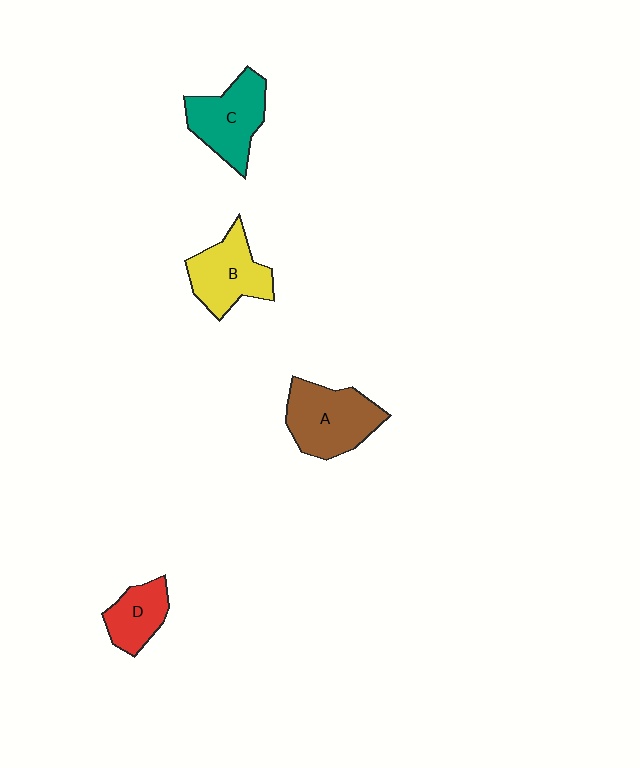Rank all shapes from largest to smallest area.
From largest to smallest: A (brown), C (teal), B (yellow), D (red).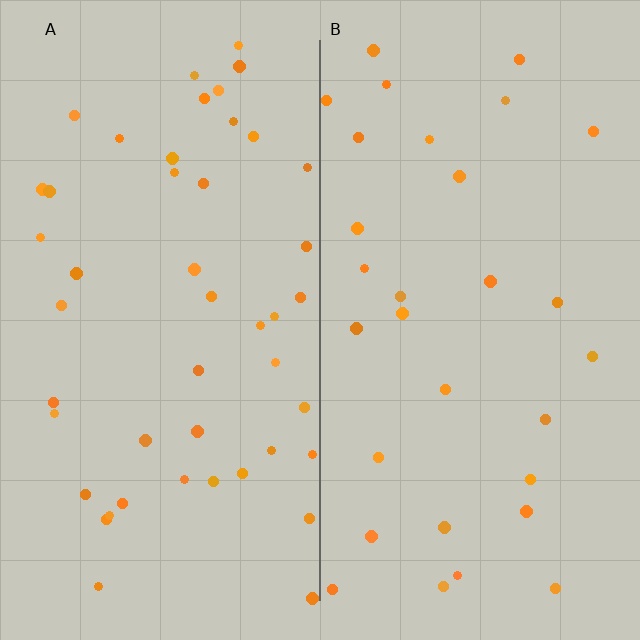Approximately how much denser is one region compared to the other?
Approximately 1.5× — region A over region B.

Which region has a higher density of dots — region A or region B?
A (the left).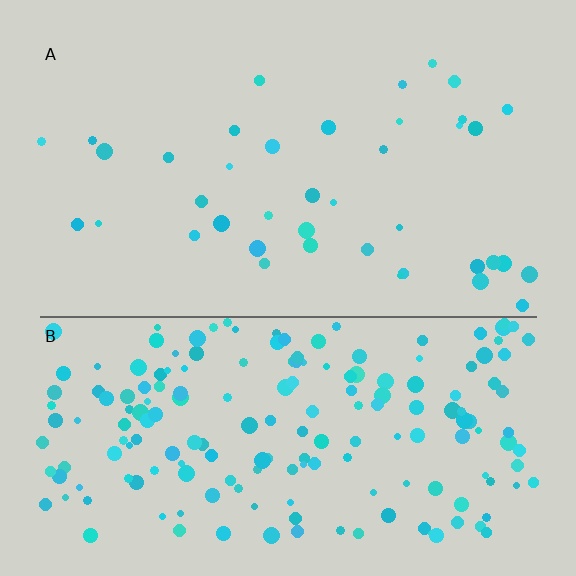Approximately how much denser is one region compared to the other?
Approximately 4.7× — region B over region A.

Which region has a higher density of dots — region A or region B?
B (the bottom).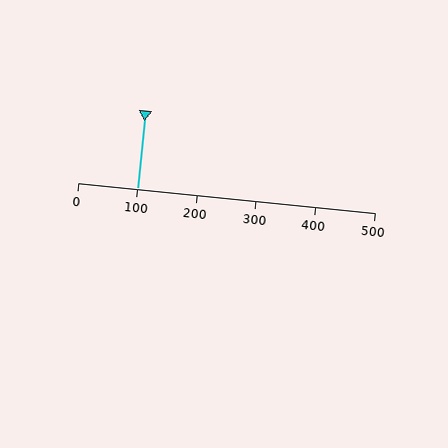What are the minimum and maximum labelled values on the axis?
The axis runs from 0 to 500.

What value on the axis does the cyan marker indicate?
The marker indicates approximately 100.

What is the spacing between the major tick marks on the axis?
The major ticks are spaced 100 apart.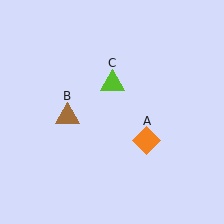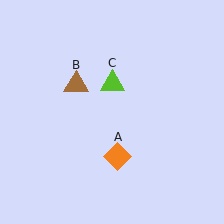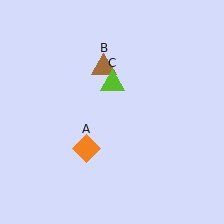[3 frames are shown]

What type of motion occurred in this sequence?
The orange diamond (object A), brown triangle (object B) rotated clockwise around the center of the scene.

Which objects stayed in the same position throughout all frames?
Lime triangle (object C) remained stationary.